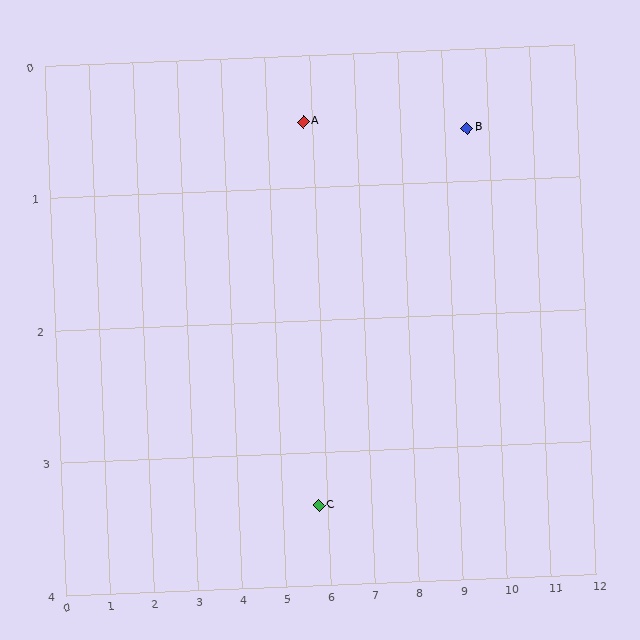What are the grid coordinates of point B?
Point B is at approximately (9.5, 0.6).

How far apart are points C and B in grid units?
Points C and B are about 4.6 grid units apart.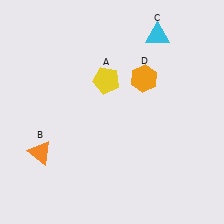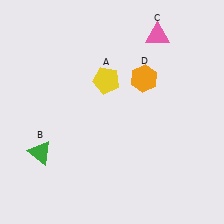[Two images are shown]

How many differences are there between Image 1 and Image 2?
There are 2 differences between the two images.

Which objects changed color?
B changed from orange to green. C changed from cyan to pink.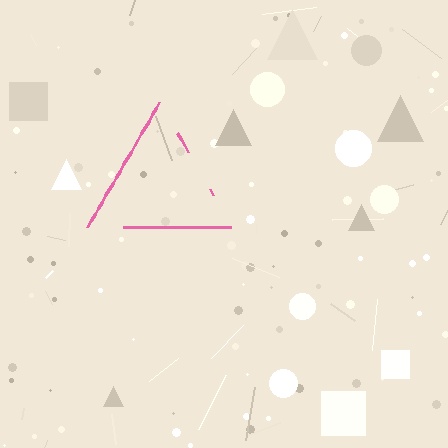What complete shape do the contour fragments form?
The contour fragments form a triangle.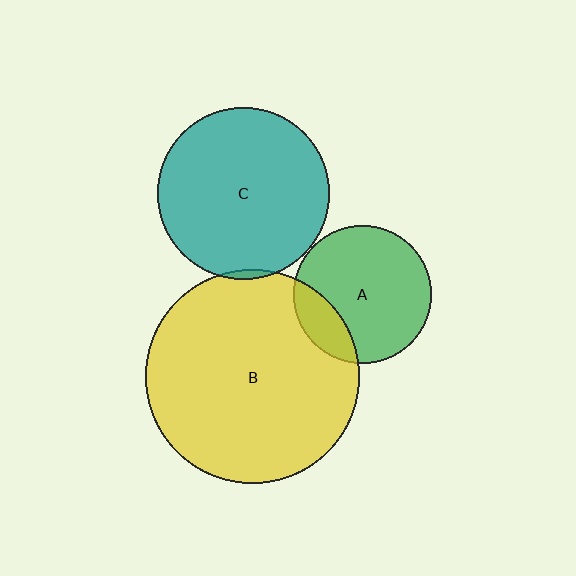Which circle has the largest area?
Circle B (yellow).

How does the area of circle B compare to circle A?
Approximately 2.4 times.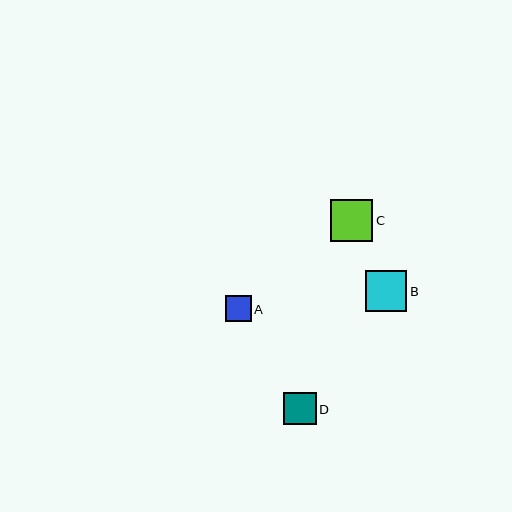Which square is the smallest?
Square A is the smallest with a size of approximately 26 pixels.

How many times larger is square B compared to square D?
Square B is approximately 1.3 times the size of square D.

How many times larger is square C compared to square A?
Square C is approximately 1.6 times the size of square A.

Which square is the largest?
Square C is the largest with a size of approximately 42 pixels.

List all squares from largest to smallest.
From largest to smallest: C, B, D, A.